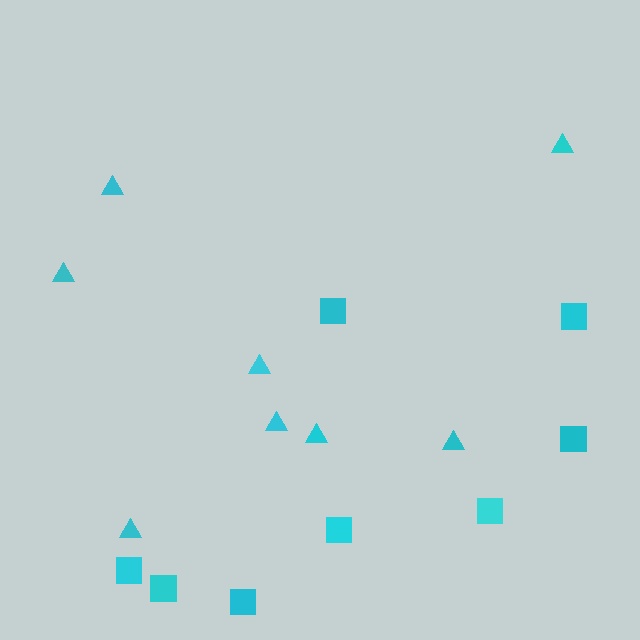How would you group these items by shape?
There are 2 groups: one group of squares (8) and one group of triangles (8).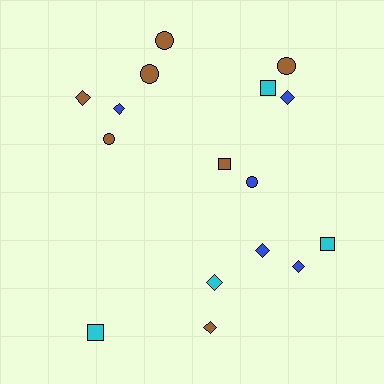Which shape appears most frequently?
Diamond, with 7 objects.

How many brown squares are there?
There is 1 brown square.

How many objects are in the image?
There are 16 objects.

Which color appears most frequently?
Brown, with 7 objects.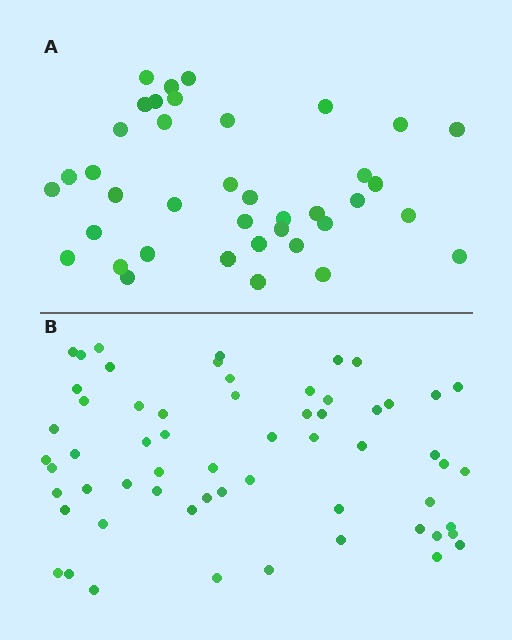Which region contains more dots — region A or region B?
Region B (the bottom region) has more dots.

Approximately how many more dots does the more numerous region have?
Region B has approximately 20 more dots than region A.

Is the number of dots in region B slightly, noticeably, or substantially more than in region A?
Region B has substantially more. The ratio is roughly 1.5 to 1.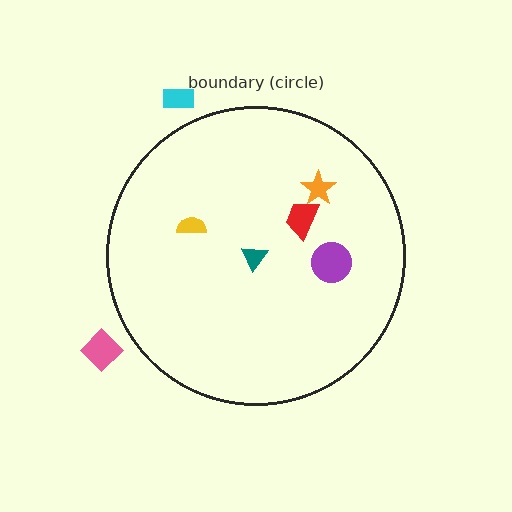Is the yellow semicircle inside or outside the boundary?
Inside.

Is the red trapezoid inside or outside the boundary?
Inside.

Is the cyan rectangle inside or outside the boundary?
Outside.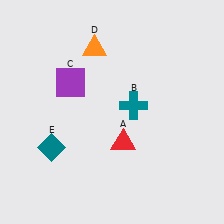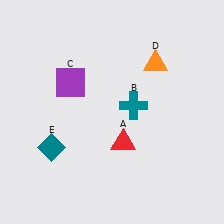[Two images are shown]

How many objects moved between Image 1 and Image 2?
1 object moved between the two images.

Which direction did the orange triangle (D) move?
The orange triangle (D) moved right.